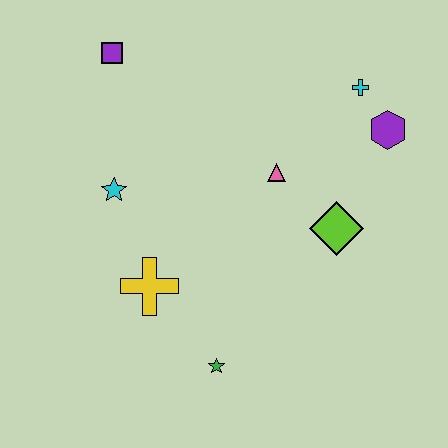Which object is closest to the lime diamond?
The pink triangle is closest to the lime diamond.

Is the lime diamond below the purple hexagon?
Yes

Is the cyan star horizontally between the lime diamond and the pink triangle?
No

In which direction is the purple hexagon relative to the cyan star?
The purple hexagon is to the right of the cyan star.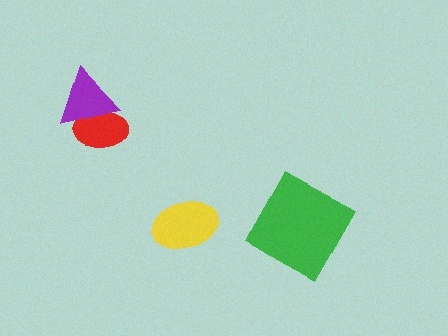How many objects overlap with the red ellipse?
1 object overlaps with the red ellipse.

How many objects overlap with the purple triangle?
1 object overlaps with the purple triangle.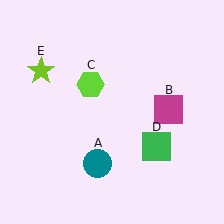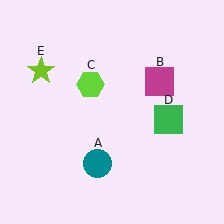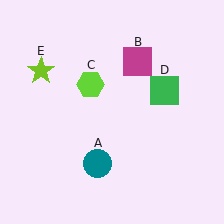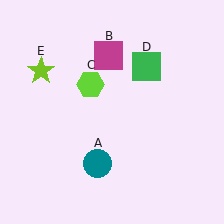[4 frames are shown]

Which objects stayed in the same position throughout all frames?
Teal circle (object A) and lime hexagon (object C) and lime star (object E) remained stationary.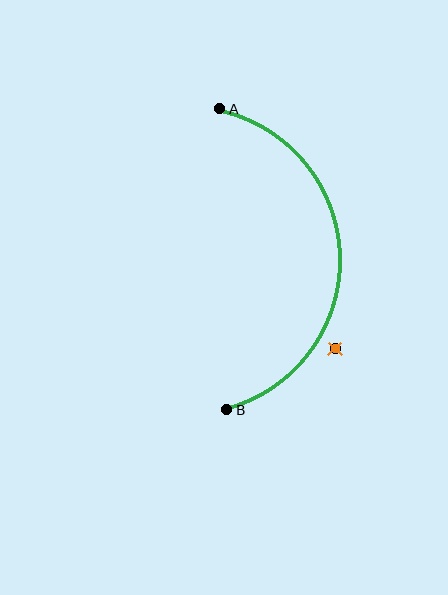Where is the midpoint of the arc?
The arc midpoint is the point on the curve farthest from the straight line joining A and B. It sits to the right of that line.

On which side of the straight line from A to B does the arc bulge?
The arc bulges to the right of the straight line connecting A and B.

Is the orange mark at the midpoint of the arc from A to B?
No — the orange mark does not lie on the arc at all. It sits slightly outside the curve.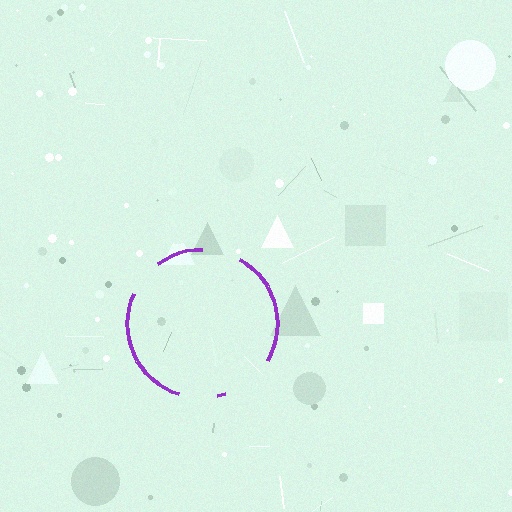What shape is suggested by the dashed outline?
The dashed outline suggests a circle.